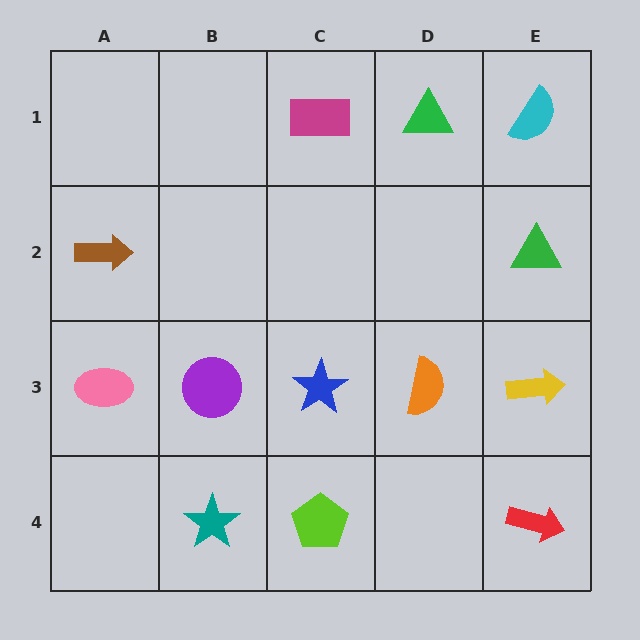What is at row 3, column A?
A pink ellipse.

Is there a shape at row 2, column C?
No, that cell is empty.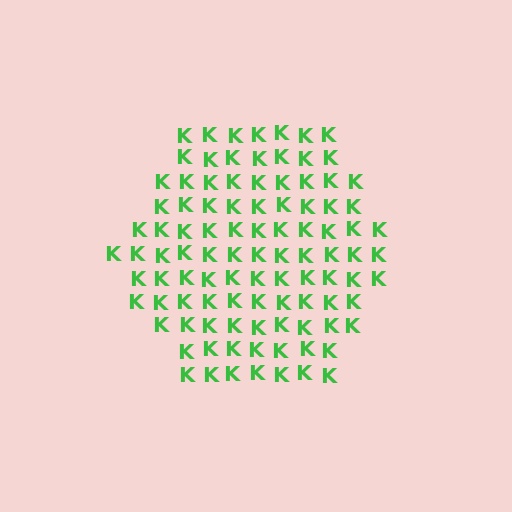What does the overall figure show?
The overall figure shows a hexagon.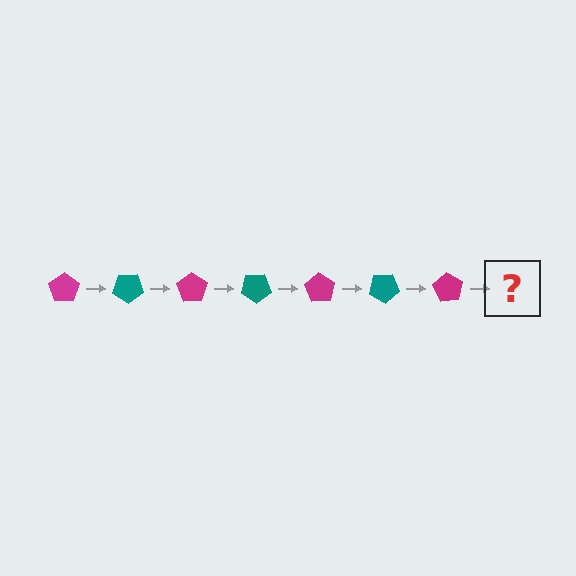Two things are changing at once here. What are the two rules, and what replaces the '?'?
The two rules are that it rotates 35 degrees each step and the color cycles through magenta and teal. The '?' should be a teal pentagon, rotated 245 degrees from the start.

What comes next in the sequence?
The next element should be a teal pentagon, rotated 245 degrees from the start.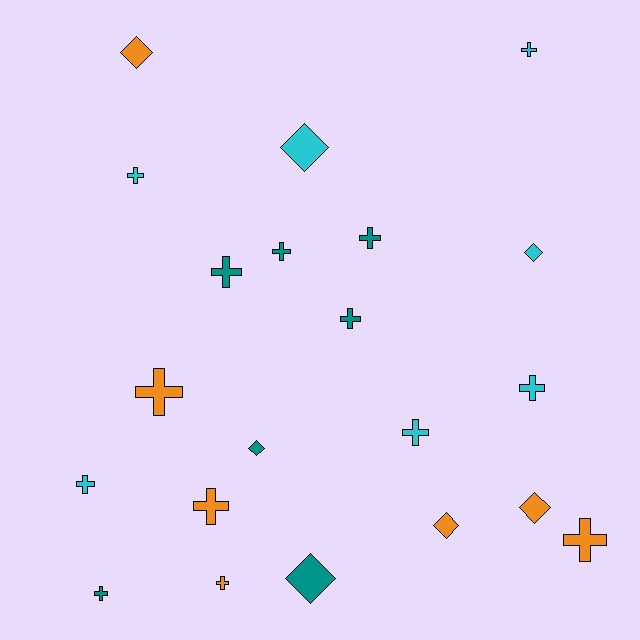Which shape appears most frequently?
Cross, with 14 objects.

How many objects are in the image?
There are 21 objects.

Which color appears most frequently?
Cyan, with 7 objects.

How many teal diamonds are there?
There are 2 teal diamonds.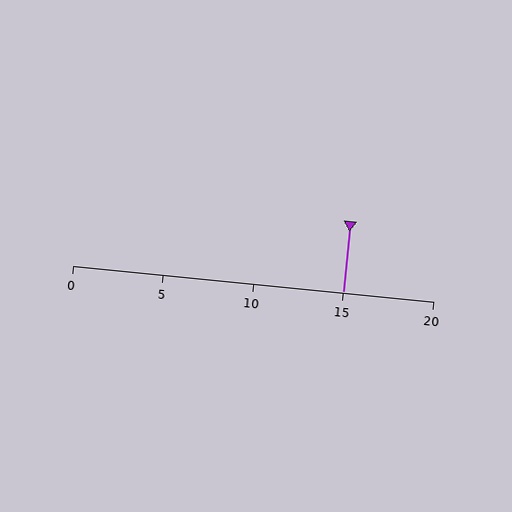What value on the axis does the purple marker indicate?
The marker indicates approximately 15.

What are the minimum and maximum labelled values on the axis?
The axis runs from 0 to 20.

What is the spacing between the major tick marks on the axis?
The major ticks are spaced 5 apart.